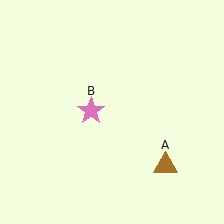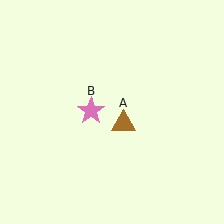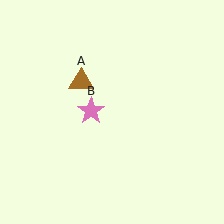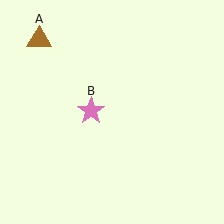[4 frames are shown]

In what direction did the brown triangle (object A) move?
The brown triangle (object A) moved up and to the left.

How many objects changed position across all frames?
1 object changed position: brown triangle (object A).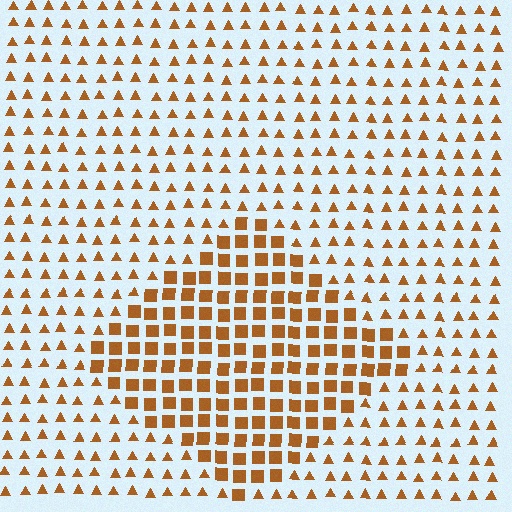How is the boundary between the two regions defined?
The boundary is defined by a change in element shape: squares inside vs. triangles outside. All elements share the same color and spacing.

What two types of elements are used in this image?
The image uses squares inside the diamond region and triangles outside it.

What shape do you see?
I see a diamond.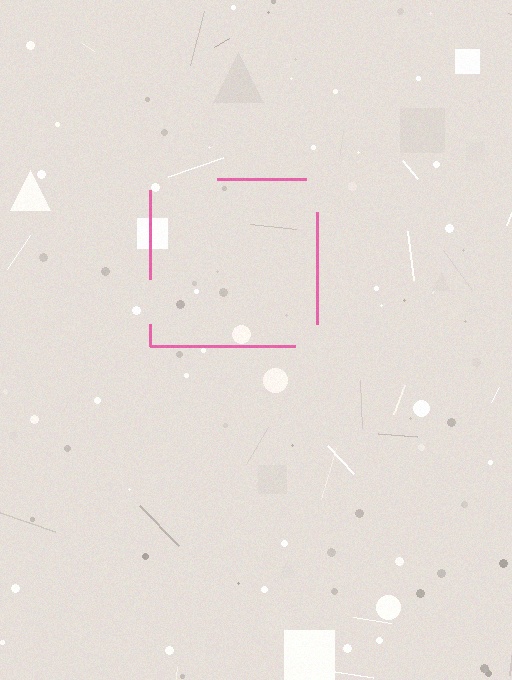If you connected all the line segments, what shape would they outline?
They would outline a square.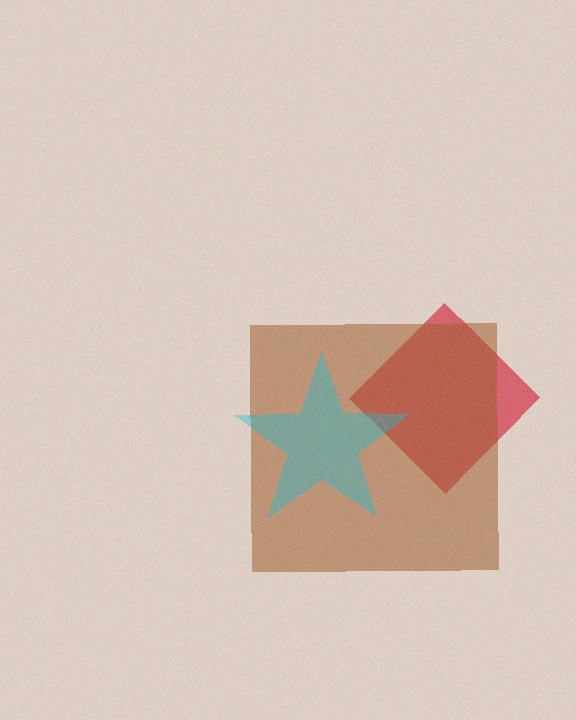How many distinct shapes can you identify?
There are 3 distinct shapes: a red diamond, a brown square, a cyan star.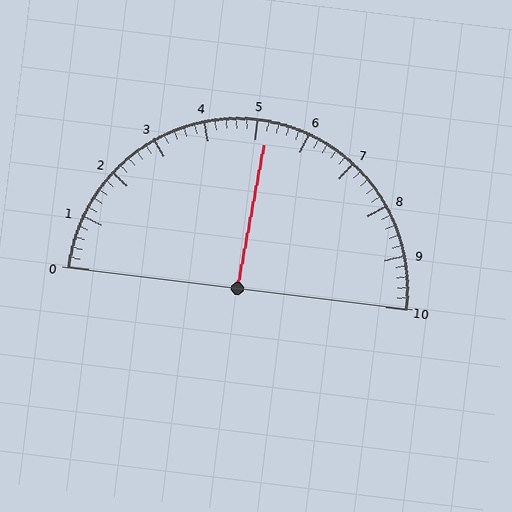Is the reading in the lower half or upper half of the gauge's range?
The reading is in the upper half of the range (0 to 10).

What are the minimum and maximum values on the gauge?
The gauge ranges from 0 to 10.